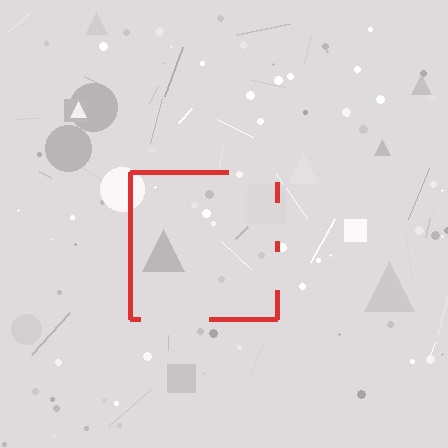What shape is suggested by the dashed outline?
The dashed outline suggests a square.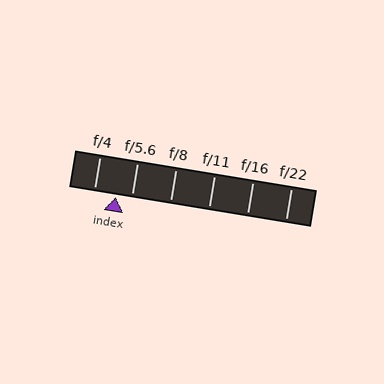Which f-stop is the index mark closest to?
The index mark is closest to f/5.6.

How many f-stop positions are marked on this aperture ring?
There are 6 f-stop positions marked.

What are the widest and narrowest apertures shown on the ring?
The widest aperture shown is f/4 and the narrowest is f/22.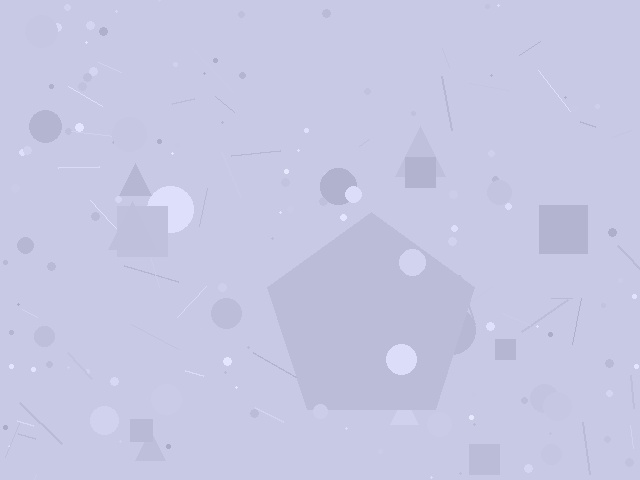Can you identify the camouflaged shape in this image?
The camouflaged shape is a pentagon.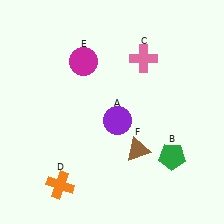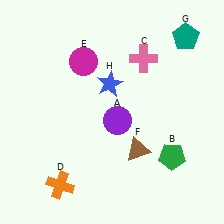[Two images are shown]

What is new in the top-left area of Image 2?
A blue star (H) was added in the top-left area of Image 2.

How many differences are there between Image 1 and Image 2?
There are 2 differences between the two images.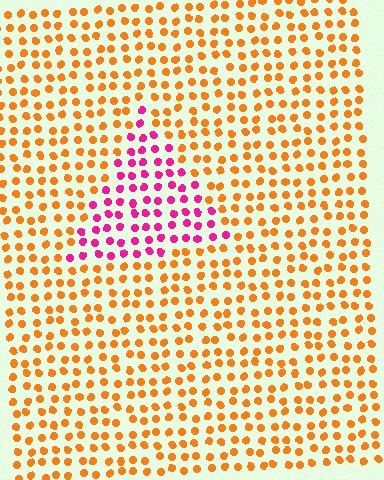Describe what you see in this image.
The image is filled with small orange elements in a uniform arrangement. A triangle-shaped region is visible where the elements are tinted to a slightly different hue, forming a subtle color boundary.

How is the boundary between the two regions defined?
The boundary is defined purely by a slight shift in hue (about 63 degrees). Spacing, size, and orientation are identical on both sides.